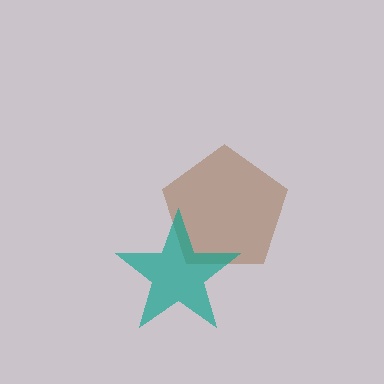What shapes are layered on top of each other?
The layered shapes are: a brown pentagon, a teal star.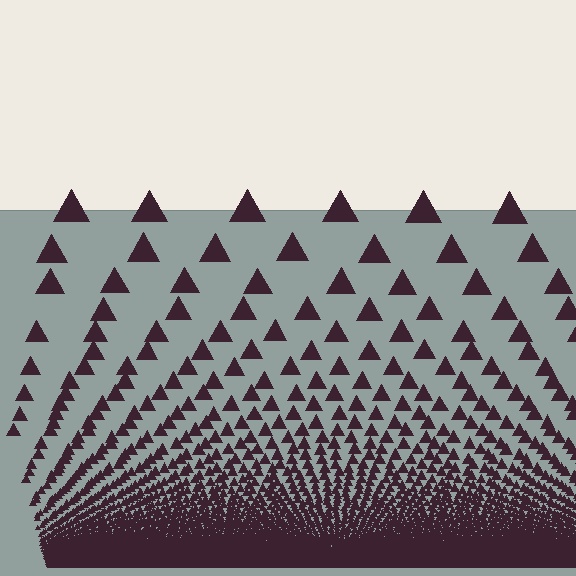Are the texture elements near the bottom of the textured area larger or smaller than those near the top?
Smaller. The gradient is inverted — elements near the bottom are smaller and denser.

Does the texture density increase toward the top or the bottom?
Density increases toward the bottom.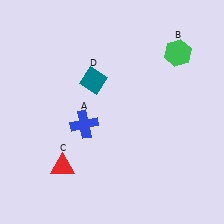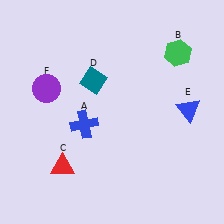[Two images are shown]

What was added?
A blue triangle (E), a purple circle (F) were added in Image 2.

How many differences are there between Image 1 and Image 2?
There are 2 differences between the two images.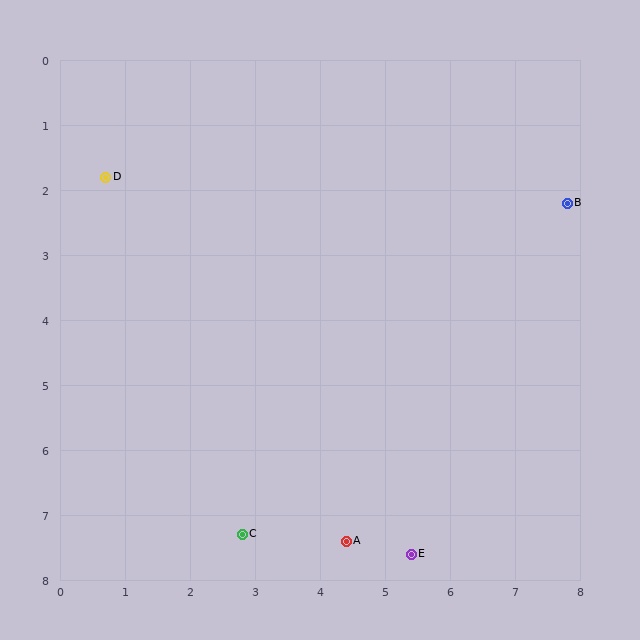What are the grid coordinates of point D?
Point D is at approximately (0.7, 1.8).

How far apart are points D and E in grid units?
Points D and E are about 7.5 grid units apart.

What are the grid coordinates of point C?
Point C is at approximately (2.8, 7.3).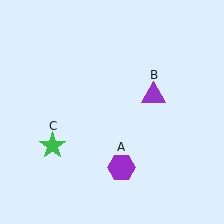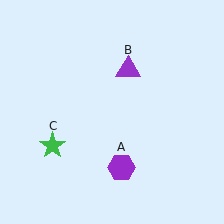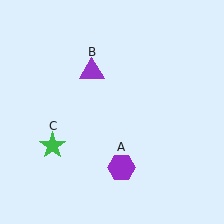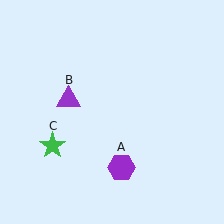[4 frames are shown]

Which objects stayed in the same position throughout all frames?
Purple hexagon (object A) and green star (object C) remained stationary.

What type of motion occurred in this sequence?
The purple triangle (object B) rotated counterclockwise around the center of the scene.